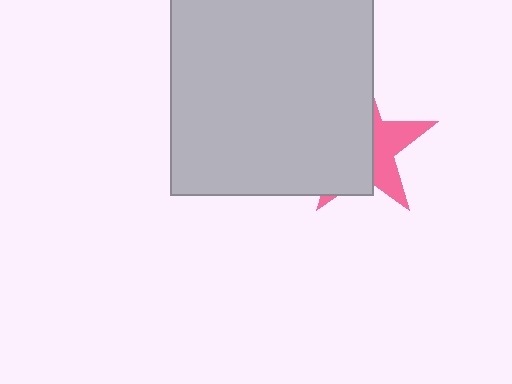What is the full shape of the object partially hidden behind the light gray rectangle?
The partially hidden object is a pink star.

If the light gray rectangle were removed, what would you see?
You would see the complete pink star.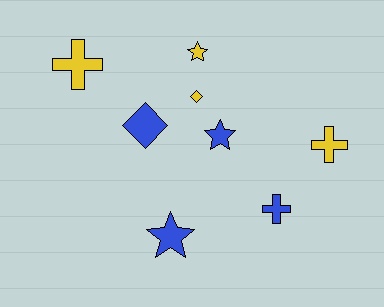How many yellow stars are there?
There is 1 yellow star.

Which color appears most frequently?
Blue, with 4 objects.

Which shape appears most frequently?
Star, with 3 objects.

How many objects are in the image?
There are 8 objects.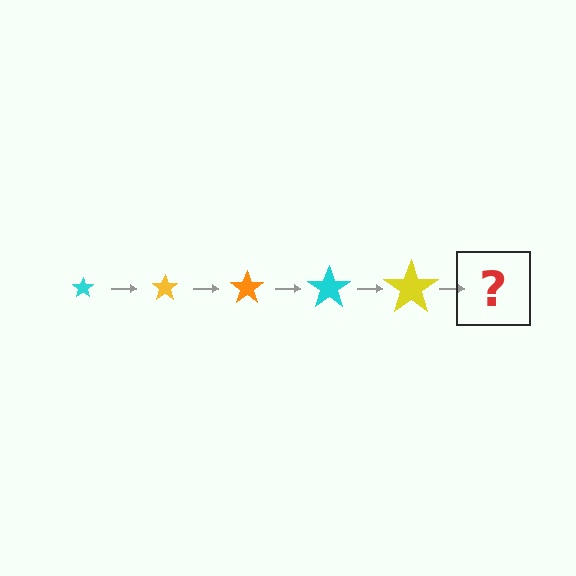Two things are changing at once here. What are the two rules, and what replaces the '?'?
The two rules are that the star grows larger each step and the color cycles through cyan, yellow, and orange. The '?' should be an orange star, larger than the previous one.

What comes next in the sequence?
The next element should be an orange star, larger than the previous one.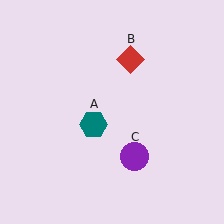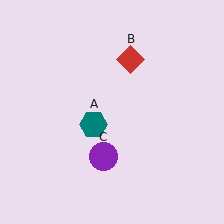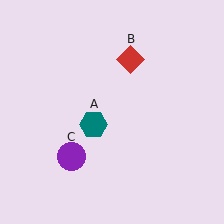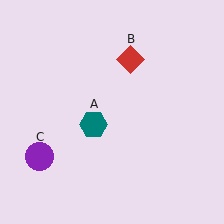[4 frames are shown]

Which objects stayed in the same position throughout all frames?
Teal hexagon (object A) and red diamond (object B) remained stationary.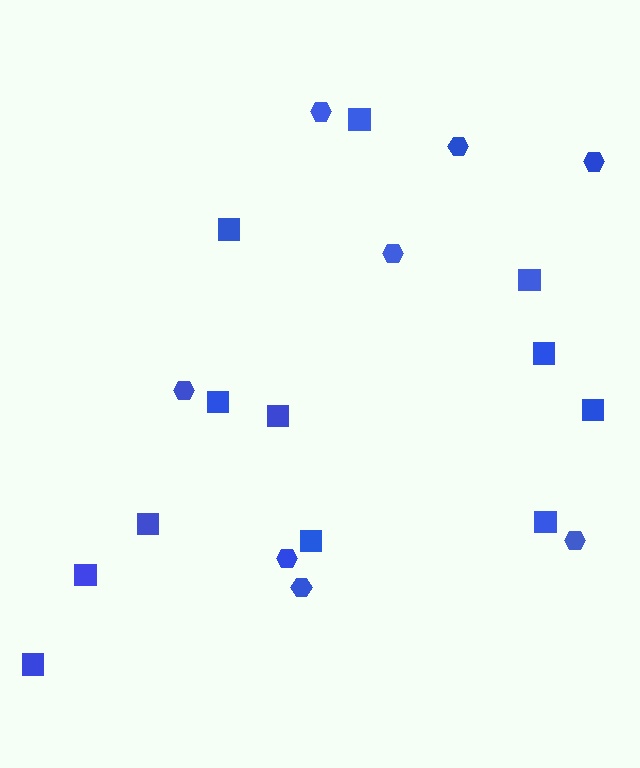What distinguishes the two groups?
There are 2 groups: one group of hexagons (8) and one group of squares (12).